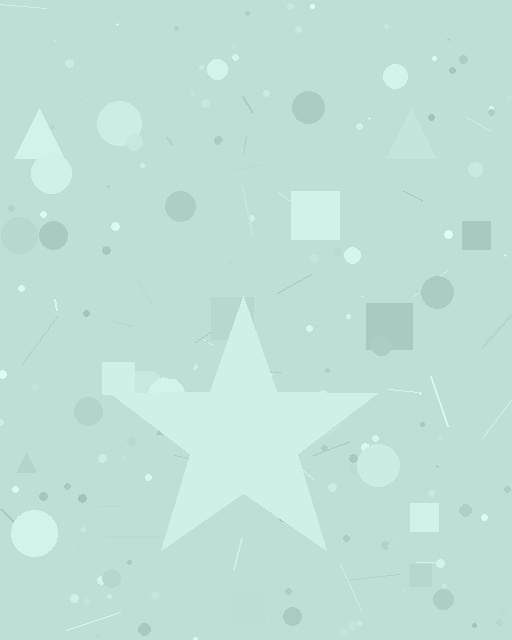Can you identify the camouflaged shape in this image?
The camouflaged shape is a star.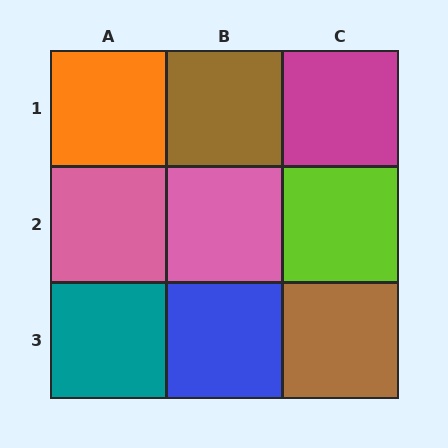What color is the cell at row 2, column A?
Pink.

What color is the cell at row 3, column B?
Blue.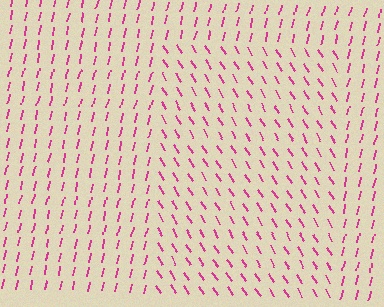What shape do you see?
I see a rectangle.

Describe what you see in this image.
The image is filled with small magenta line segments. A rectangle region in the image has lines oriented differently from the surrounding lines, creating a visible texture boundary.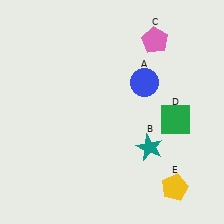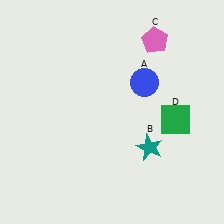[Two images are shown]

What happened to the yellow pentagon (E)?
The yellow pentagon (E) was removed in Image 2. It was in the bottom-right area of Image 1.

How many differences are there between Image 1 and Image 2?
There is 1 difference between the two images.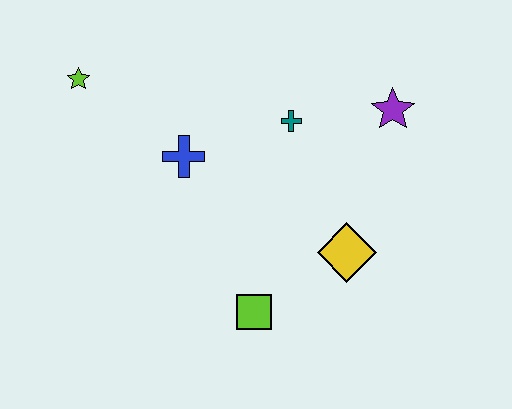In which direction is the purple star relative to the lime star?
The purple star is to the right of the lime star.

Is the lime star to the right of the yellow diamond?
No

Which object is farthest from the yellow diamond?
The lime star is farthest from the yellow diamond.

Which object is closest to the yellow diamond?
The lime square is closest to the yellow diamond.